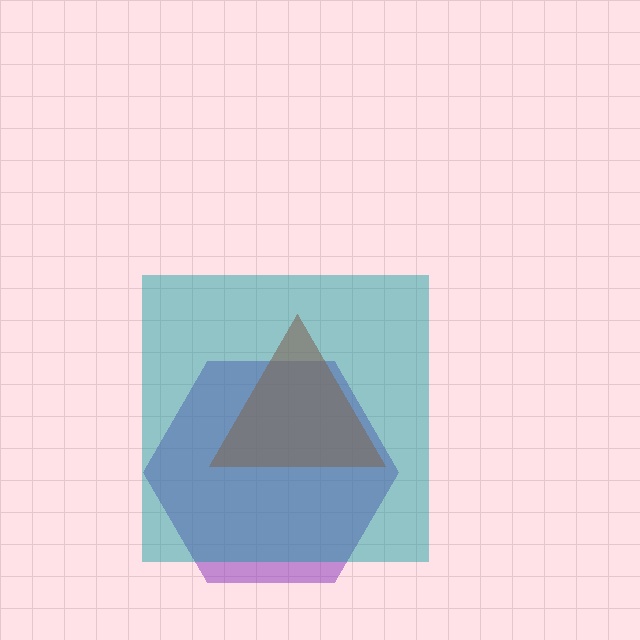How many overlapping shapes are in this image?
There are 3 overlapping shapes in the image.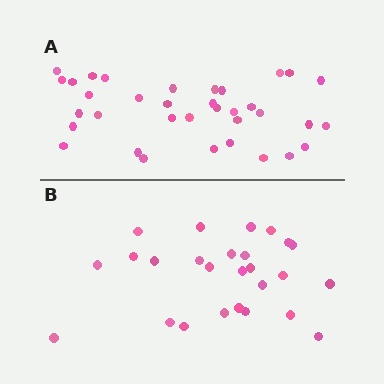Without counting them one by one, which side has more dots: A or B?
Region A (the top region) has more dots.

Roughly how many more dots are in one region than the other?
Region A has roughly 8 or so more dots than region B.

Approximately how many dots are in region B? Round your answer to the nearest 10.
About 30 dots. (The exact count is 26, which rounds to 30.)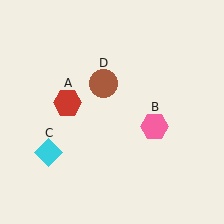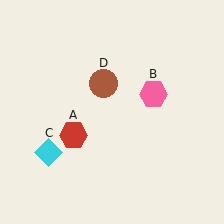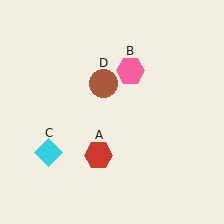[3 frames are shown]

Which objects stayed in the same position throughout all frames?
Cyan diamond (object C) and brown circle (object D) remained stationary.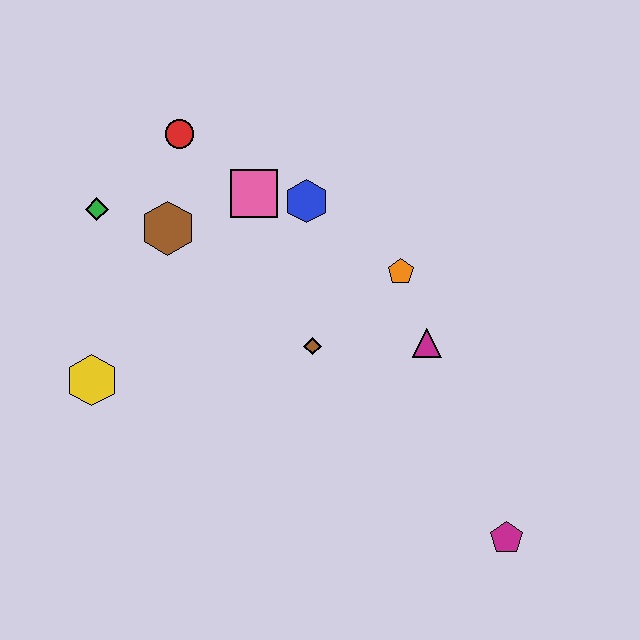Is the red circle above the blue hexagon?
Yes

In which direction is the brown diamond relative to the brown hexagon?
The brown diamond is to the right of the brown hexagon.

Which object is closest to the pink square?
The blue hexagon is closest to the pink square.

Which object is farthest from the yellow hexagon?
The magenta pentagon is farthest from the yellow hexagon.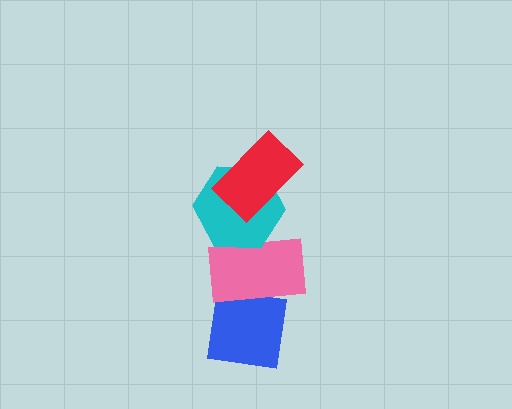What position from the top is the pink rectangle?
The pink rectangle is 3rd from the top.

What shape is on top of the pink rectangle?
The cyan hexagon is on top of the pink rectangle.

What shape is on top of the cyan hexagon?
The red rectangle is on top of the cyan hexagon.